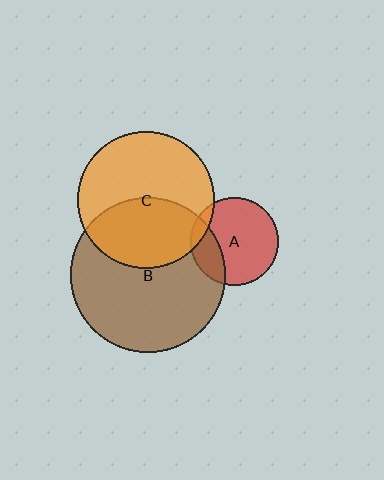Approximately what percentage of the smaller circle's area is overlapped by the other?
Approximately 10%.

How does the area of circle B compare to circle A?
Approximately 3.1 times.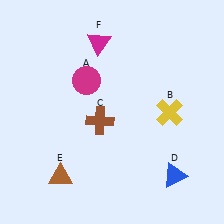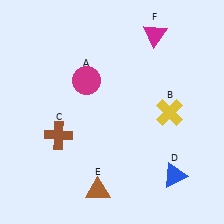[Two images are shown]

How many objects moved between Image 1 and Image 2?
3 objects moved between the two images.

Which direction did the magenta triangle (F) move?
The magenta triangle (F) moved right.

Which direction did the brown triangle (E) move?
The brown triangle (E) moved right.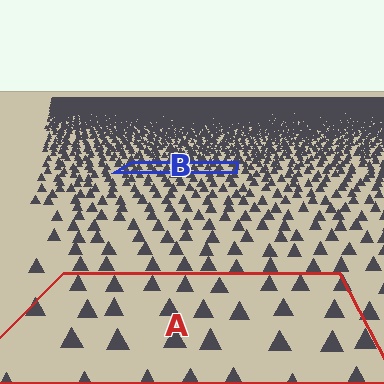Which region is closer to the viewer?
Region A is closer. The texture elements there are larger and more spread out.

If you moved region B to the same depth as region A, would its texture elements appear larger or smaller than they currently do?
They would appear larger. At a closer depth, the same texture elements are projected at a bigger on-screen size.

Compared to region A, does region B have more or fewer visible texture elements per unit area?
Region B has more texture elements per unit area — they are packed more densely because it is farther away.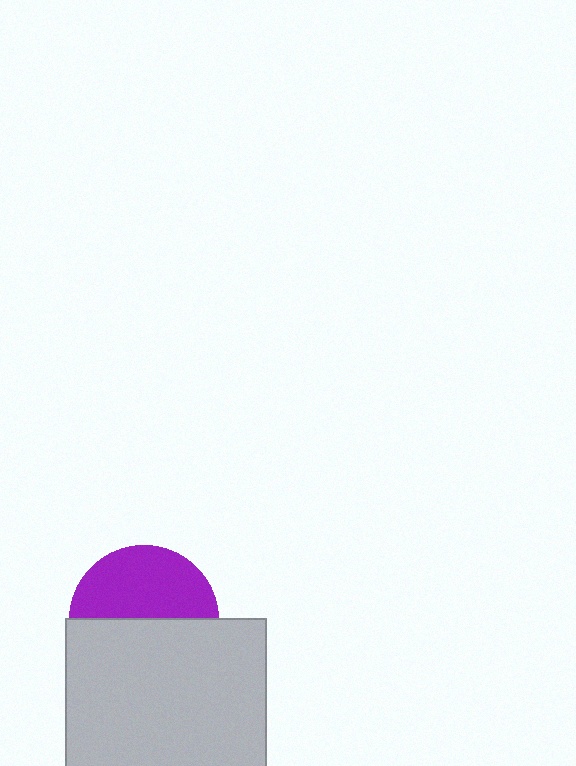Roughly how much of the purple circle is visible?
About half of it is visible (roughly 48%).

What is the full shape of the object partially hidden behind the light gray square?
The partially hidden object is a purple circle.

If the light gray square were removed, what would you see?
You would see the complete purple circle.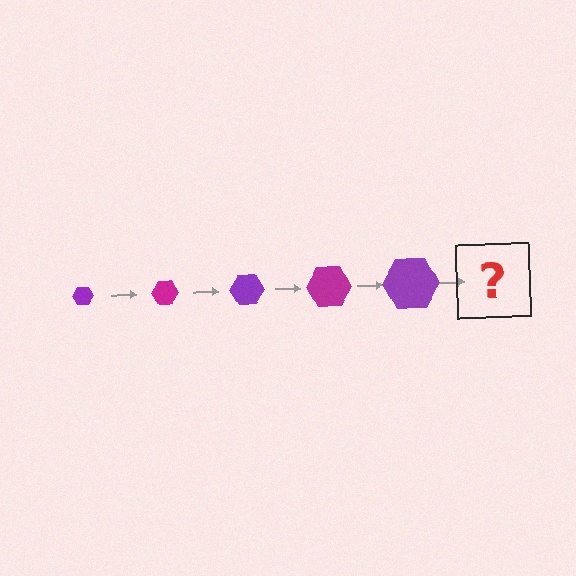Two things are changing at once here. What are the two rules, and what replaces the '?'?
The two rules are that the hexagon grows larger each step and the color cycles through purple and magenta. The '?' should be a magenta hexagon, larger than the previous one.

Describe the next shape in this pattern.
It should be a magenta hexagon, larger than the previous one.